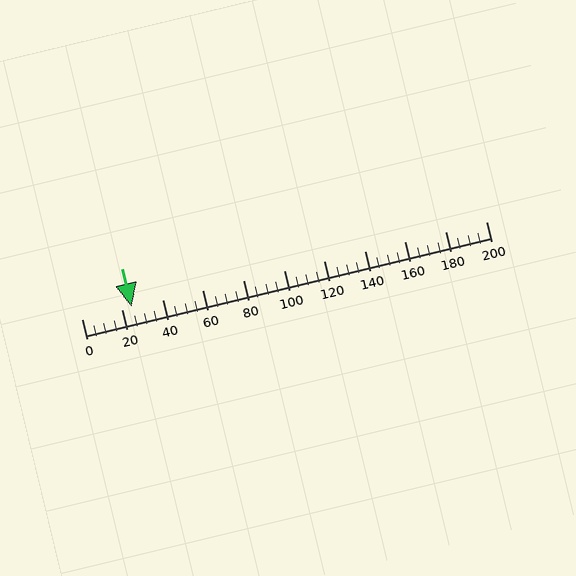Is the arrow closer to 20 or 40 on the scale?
The arrow is closer to 20.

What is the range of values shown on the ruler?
The ruler shows values from 0 to 200.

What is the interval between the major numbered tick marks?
The major tick marks are spaced 20 units apart.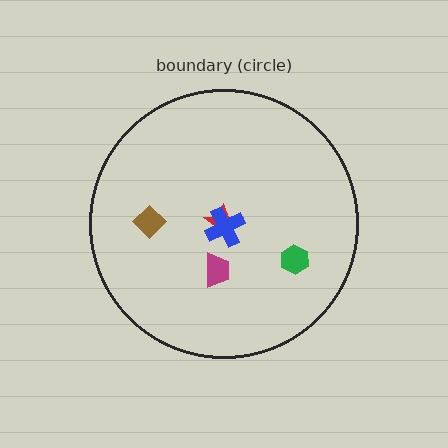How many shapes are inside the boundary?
5 inside, 0 outside.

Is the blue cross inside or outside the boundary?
Inside.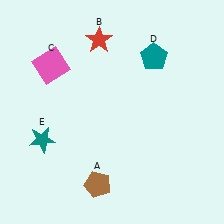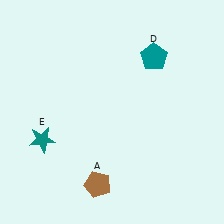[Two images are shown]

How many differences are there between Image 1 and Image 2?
There are 2 differences between the two images.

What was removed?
The pink square (C), the red star (B) were removed in Image 2.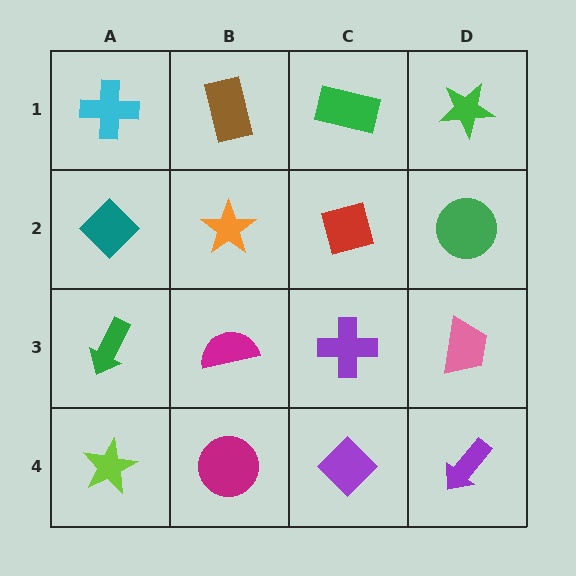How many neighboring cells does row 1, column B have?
3.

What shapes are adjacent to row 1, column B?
An orange star (row 2, column B), a cyan cross (row 1, column A), a green rectangle (row 1, column C).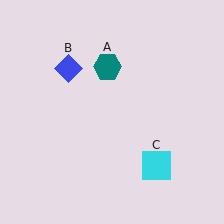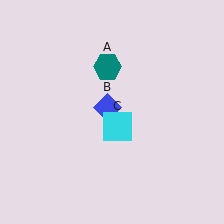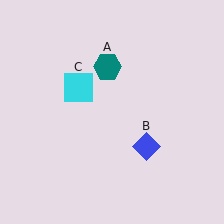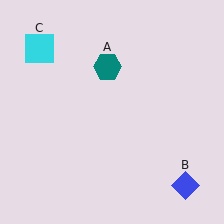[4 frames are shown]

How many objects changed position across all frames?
2 objects changed position: blue diamond (object B), cyan square (object C).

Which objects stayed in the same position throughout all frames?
Teal hexagon (object A) remained stationary.